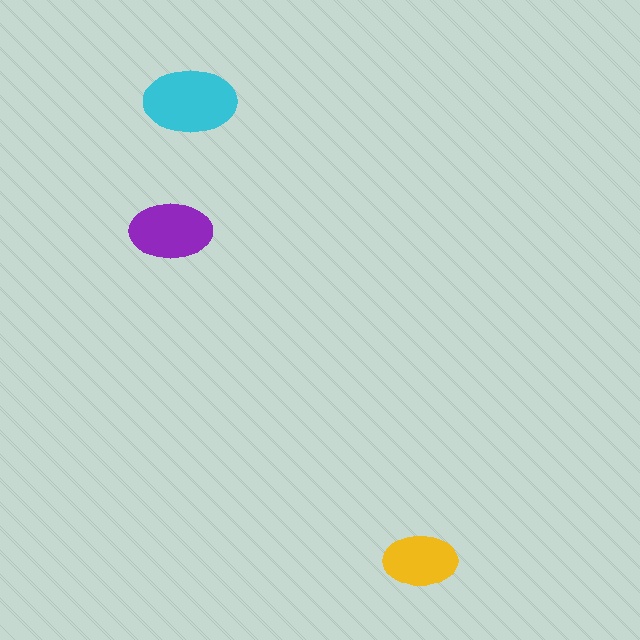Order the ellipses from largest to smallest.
the cyan one, the purple one, the yellow one.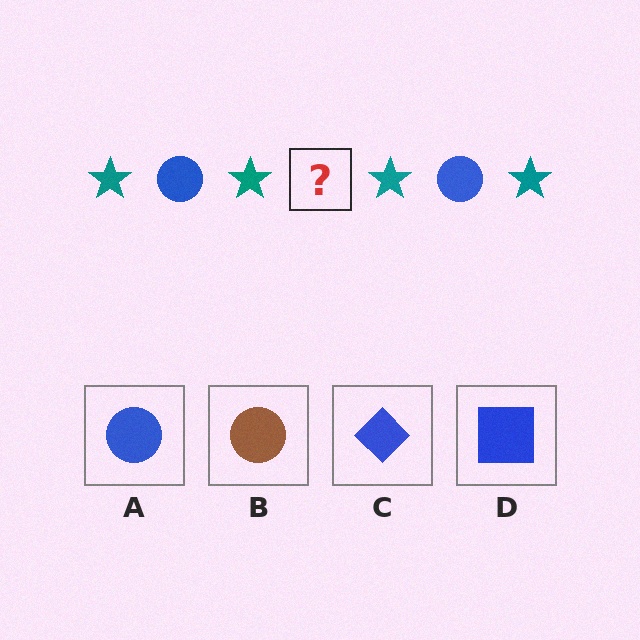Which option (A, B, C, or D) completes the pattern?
A.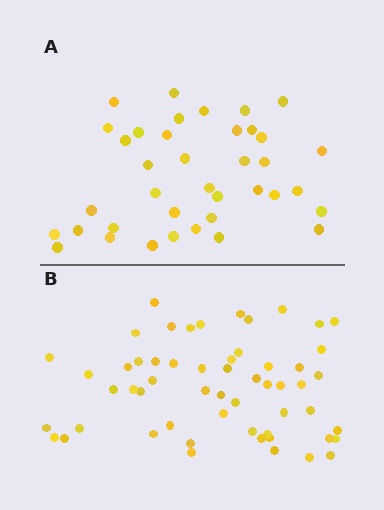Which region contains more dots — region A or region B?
Region B (the bottom region) has more dots.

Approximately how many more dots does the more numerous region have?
Region B has approximately 20 more dots than region A.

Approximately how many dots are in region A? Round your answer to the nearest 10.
About 40 dots. (The exact count is 38, which rounds to 40.)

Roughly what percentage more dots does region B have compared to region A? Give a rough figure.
About 45% more.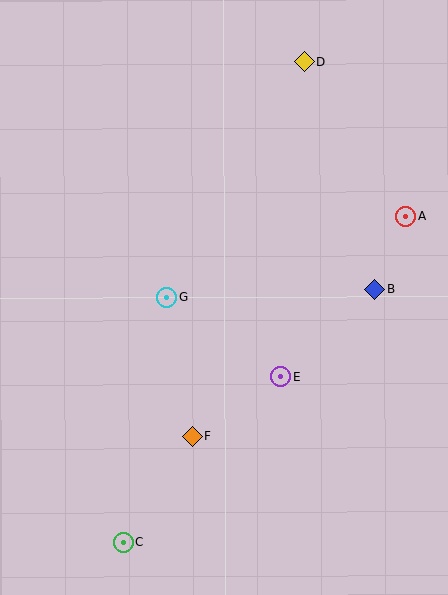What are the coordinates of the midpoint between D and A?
The midpoint between D and A is at (355, 139).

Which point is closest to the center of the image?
Point G at (167, 298) is closest to the center.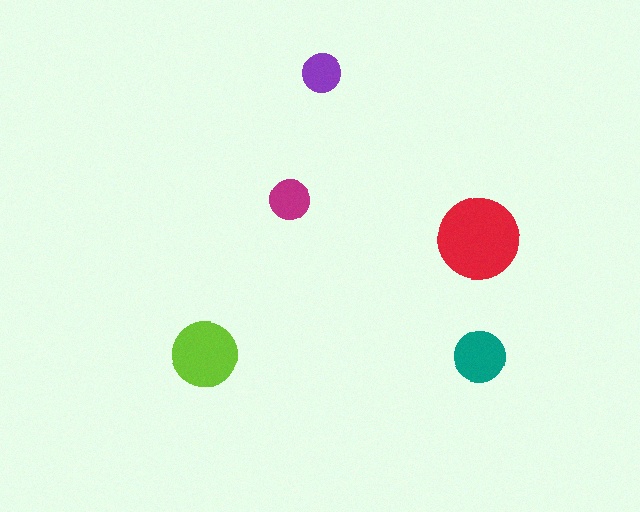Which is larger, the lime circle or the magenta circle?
The lime one.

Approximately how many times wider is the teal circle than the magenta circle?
About 1.5 times wider.